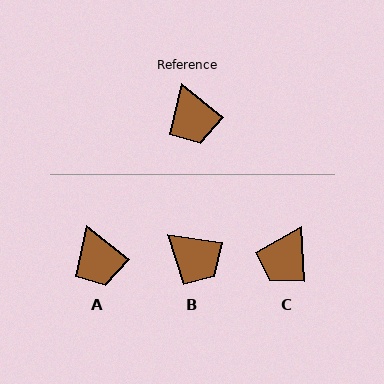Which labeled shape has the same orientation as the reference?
A.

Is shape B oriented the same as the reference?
No, it is off by about 30 degrees.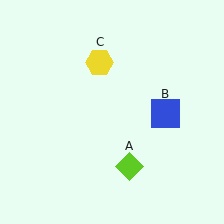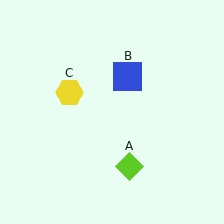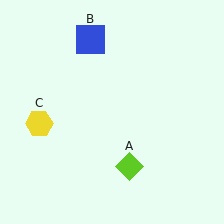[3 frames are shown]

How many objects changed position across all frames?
2 objects changed position: blue square (object B), yellow hexagon (object C).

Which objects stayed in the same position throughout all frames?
Lime diamond (object A) remained stationary.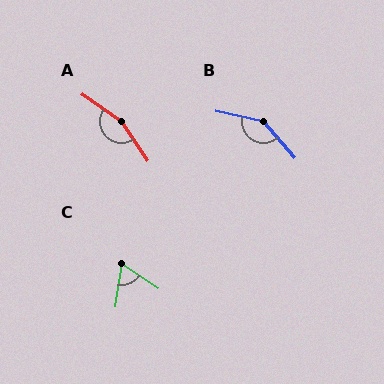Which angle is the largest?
A, at approximately 159 degrees.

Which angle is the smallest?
C, at approximately 65 degrees.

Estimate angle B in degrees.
Approximately 143 degrees.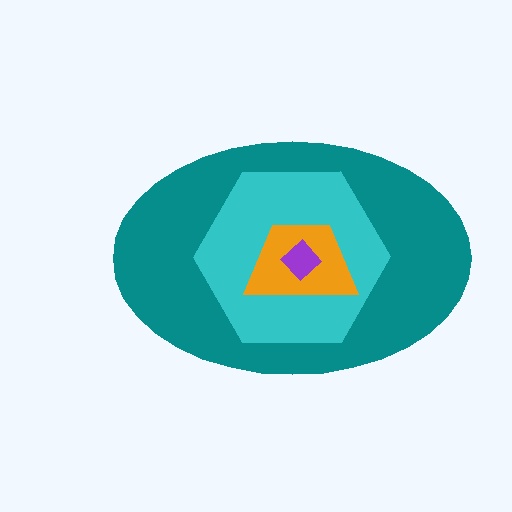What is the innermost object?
The purple diamond.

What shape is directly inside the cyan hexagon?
The orange trapezoid.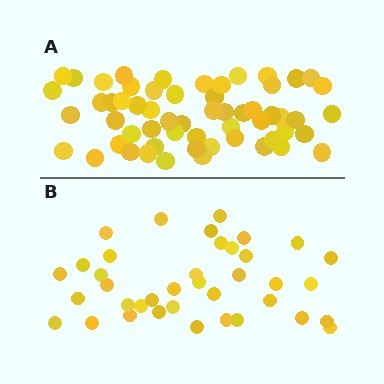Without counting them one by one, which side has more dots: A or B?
Region A (the top region) has more dots.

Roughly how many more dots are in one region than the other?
Region A has approximately 20 more dots than region B.